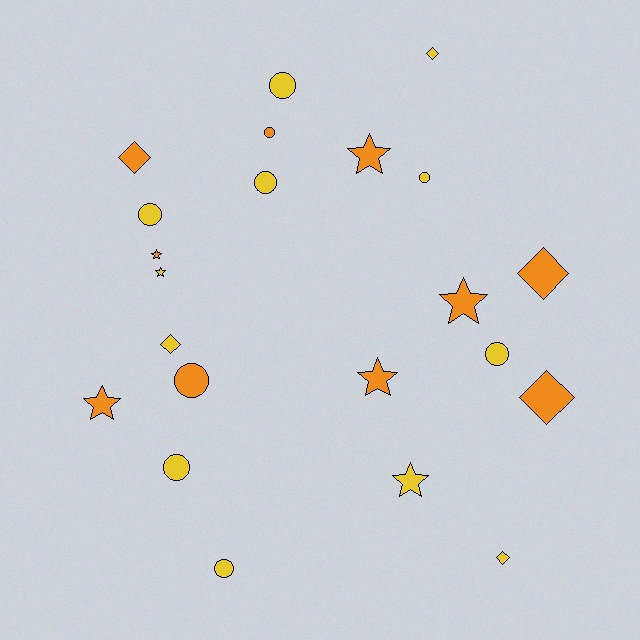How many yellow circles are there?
There are 7 yellow circles.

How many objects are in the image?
There are 22 objects.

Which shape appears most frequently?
Circle, with 9 objects.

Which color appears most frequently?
Yellow, with 12 objects.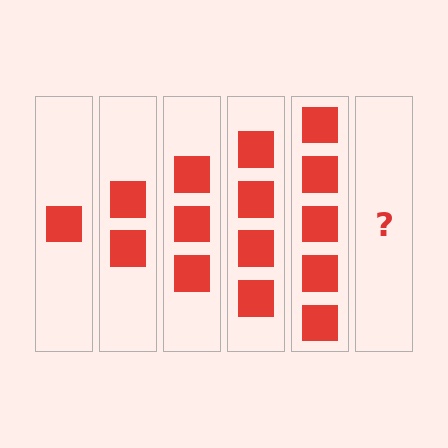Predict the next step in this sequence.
The next step is 6 squares.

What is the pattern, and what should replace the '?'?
The pattern is that each step adds one more square. The '?' should be 6 squares.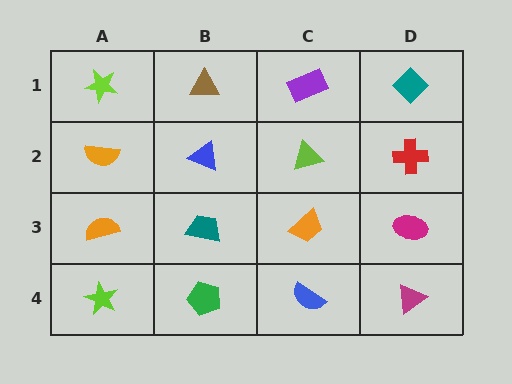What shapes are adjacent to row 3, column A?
An orange semicircle (row 2, column A), a lime star (row 4, column A), a teal trapezoid (row 3, column B).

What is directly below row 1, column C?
A lime triangle.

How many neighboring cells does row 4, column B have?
3.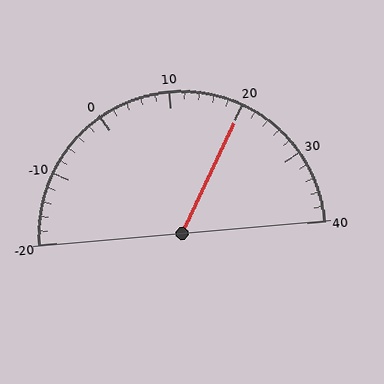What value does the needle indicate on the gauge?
The needle indicates approximately 20.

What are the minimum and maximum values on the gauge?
The gauge ranges from -20 to 40.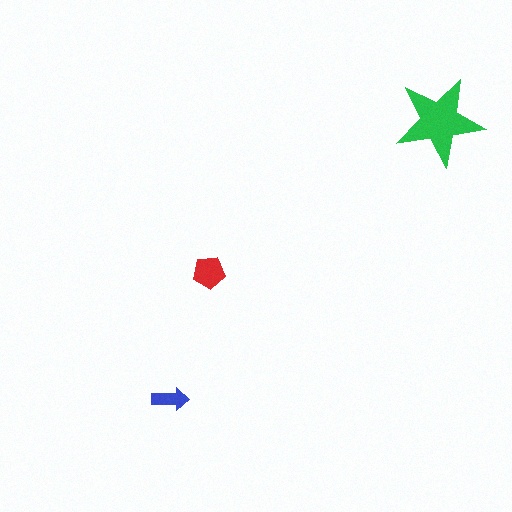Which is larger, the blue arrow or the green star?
The green star.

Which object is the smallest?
The blue arrow.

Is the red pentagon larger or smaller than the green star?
Smaller.